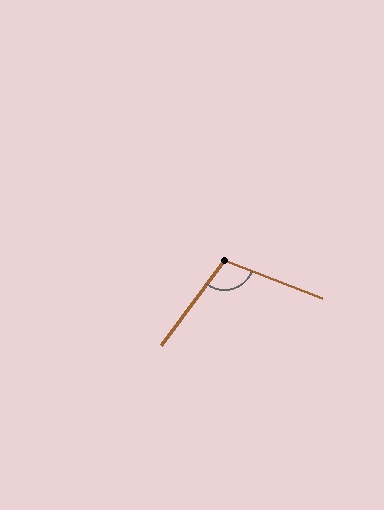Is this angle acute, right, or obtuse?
It is obtuse.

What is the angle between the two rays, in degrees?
Approximately 105 degrees.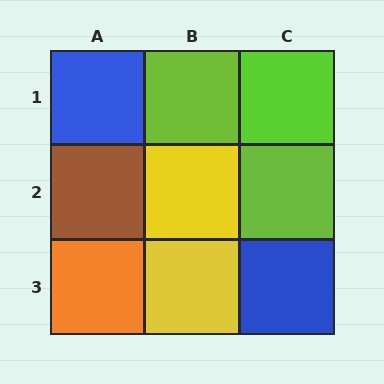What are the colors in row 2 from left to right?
Brown, yellow, lime.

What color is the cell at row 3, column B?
Yellow.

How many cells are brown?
1 cell is brown.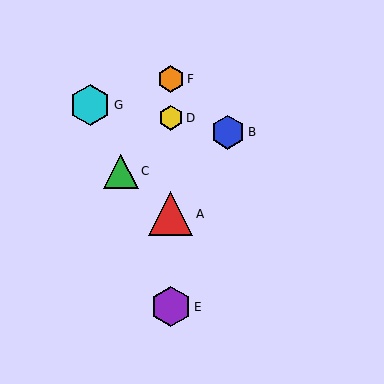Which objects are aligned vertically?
Objects A, D, E, F are aligned vertically.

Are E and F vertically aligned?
Yes, both are at x≈171.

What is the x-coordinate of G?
Object G is at x≈90.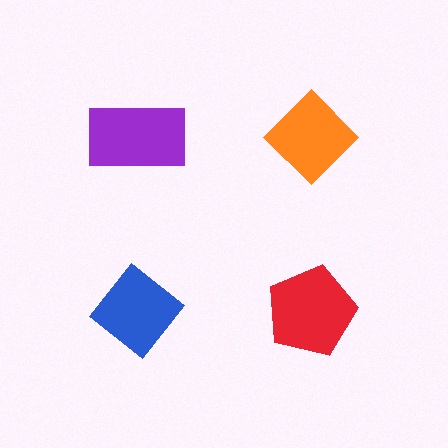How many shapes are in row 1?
2 shapes.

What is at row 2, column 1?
A blue diamond.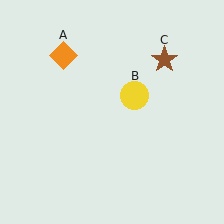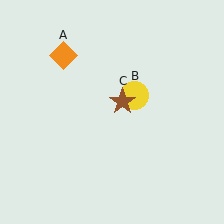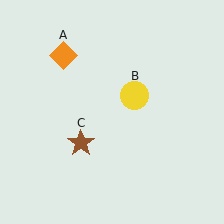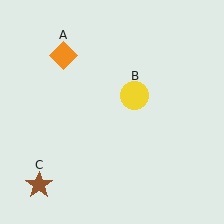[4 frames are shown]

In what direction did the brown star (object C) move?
The brown star (object C) moved down and to the left.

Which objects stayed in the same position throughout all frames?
Orange diamond (object A) and yellow circle (object B) remained stationary.